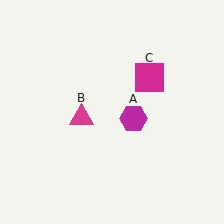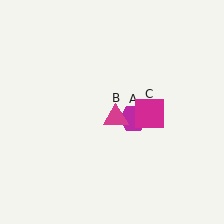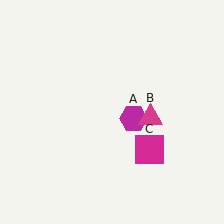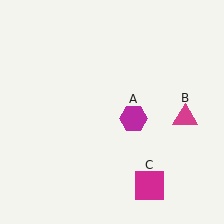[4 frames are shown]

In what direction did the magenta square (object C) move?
The magenta square (object C) moved down.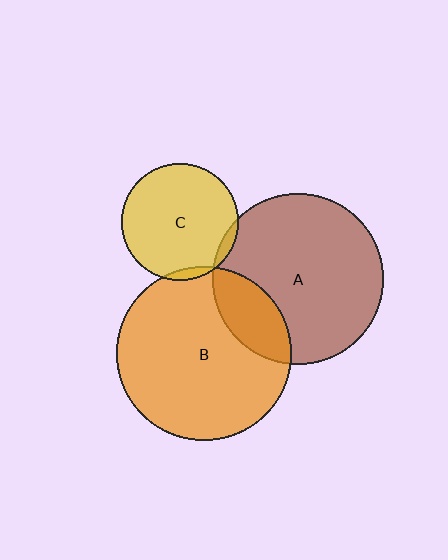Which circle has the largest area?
Circle B (orange).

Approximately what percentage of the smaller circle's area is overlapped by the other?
Approximately 20%.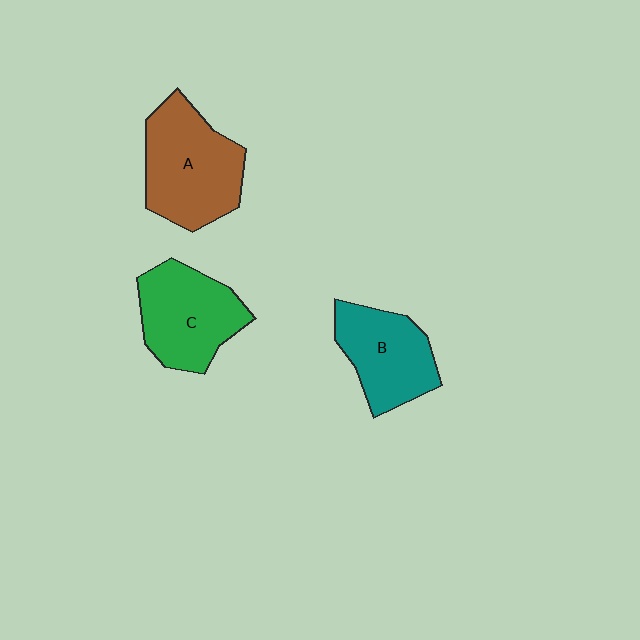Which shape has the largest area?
Shape A (brown).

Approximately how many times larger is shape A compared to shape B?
Approximately 1.3 times.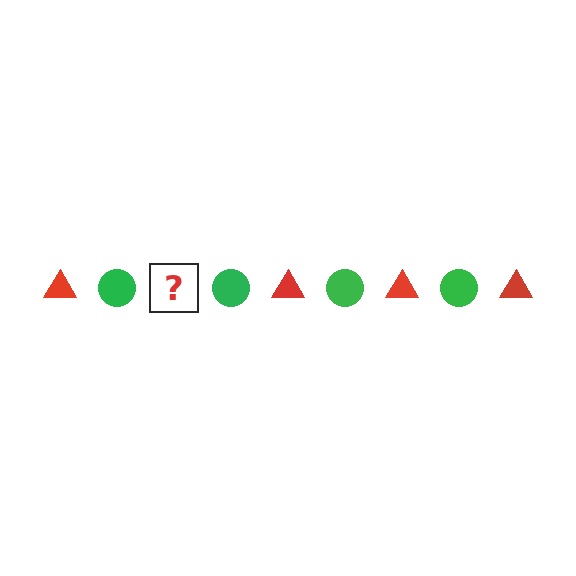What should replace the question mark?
The question mark should be replaced with a red triangle.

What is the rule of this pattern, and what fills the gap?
The rule is that the pattern alternates between red triangle and green circle. The gap should be filled with a red triangle.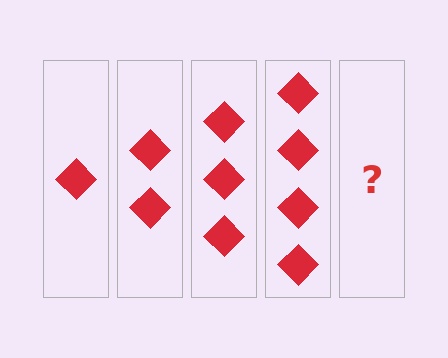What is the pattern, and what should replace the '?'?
The pattern is that each step adds one more diamond. The '?' should be 5 diamonds.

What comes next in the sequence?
The next element should be 5 diamonds.